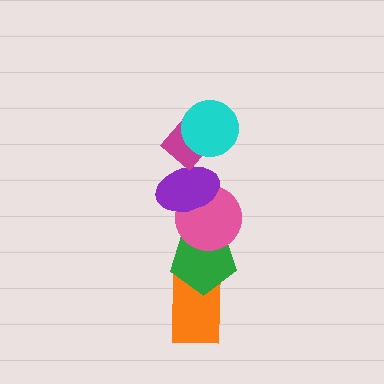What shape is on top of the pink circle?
The purple ellipse is on top of the pink circle.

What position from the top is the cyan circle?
The cyan circle is 1st from the top.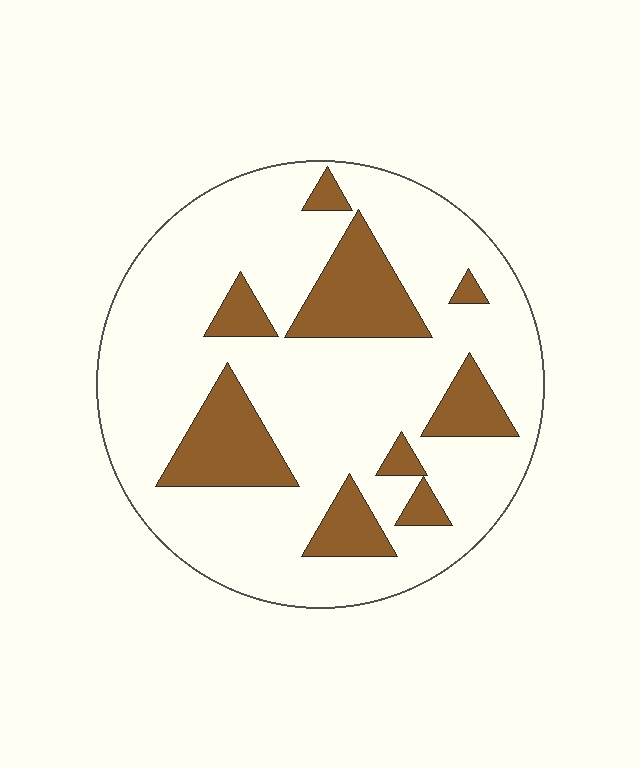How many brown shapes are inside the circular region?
9.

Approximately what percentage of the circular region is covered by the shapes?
Approximately 20%.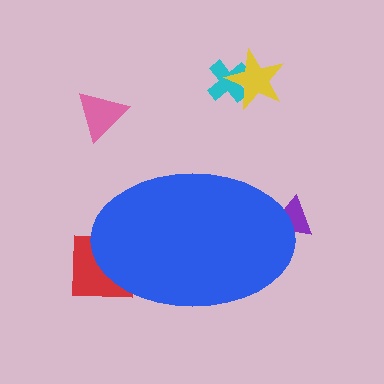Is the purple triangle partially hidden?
Yes, the purple triangle is partially hidden behind the blue ellipse.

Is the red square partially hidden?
Yes, the red square is partially hidden behind the blue ellipse.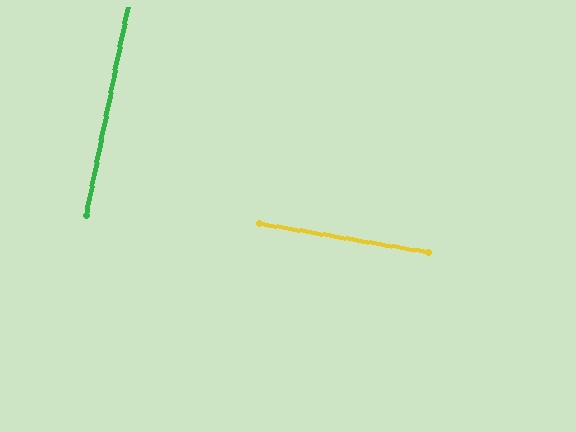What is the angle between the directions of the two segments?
Approximately 89 degrees.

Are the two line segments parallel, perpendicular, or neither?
Perpendicular — they meet at approximately 89°.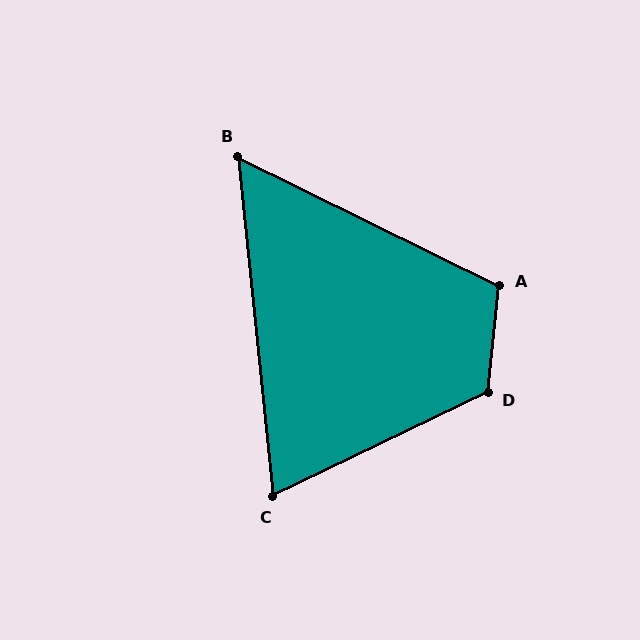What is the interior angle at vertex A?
Approximately 110 degrees (obtuse).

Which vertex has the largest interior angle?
D, at approximately 122 degrees.